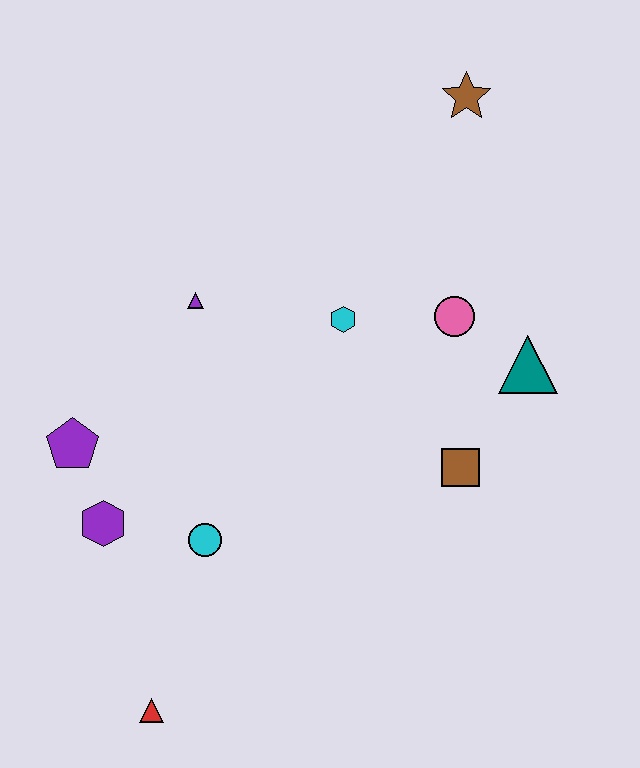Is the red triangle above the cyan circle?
No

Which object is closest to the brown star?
The pink circle is closest to the brown star.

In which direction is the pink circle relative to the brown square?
The pink circle is above the brown square.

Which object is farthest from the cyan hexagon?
The red triangle is farthest from the cyan hexagon.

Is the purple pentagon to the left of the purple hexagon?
Yes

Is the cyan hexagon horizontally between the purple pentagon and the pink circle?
Yes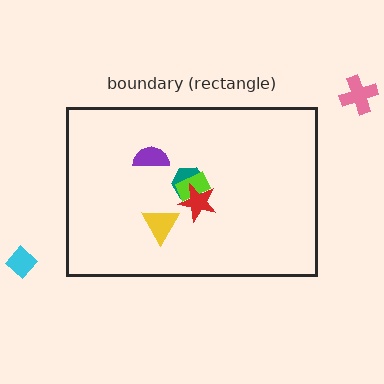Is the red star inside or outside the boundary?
Inside.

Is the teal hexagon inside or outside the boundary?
Inside.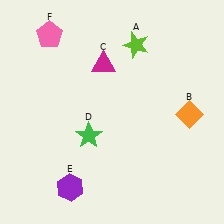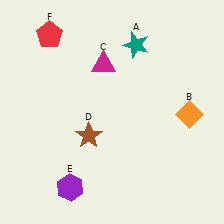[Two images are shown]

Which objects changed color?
A changed from lime to teal. D changed from green to brown. F changed from pink to red.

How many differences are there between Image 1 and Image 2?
There are 3 differences between the two images.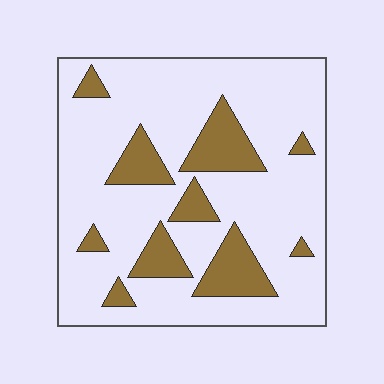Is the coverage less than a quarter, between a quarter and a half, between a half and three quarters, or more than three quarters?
Less than a quarter.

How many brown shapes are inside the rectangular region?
10.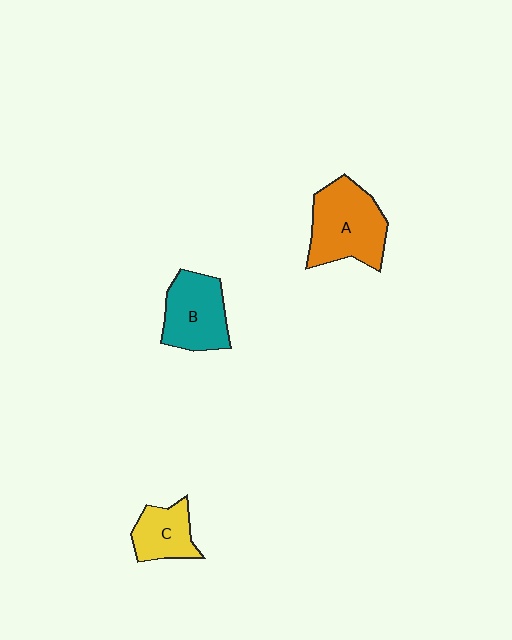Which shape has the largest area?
Shape A (orange).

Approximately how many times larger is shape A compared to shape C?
Approximately 1.8 times.